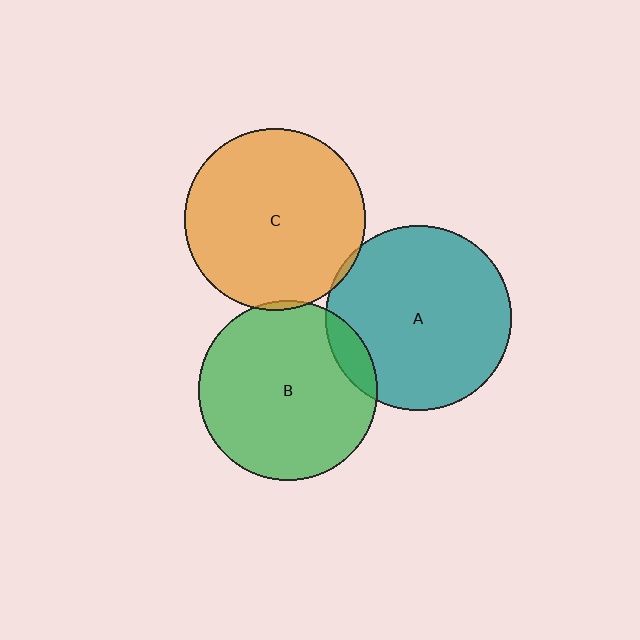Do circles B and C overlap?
Yes.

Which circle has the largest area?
Circle A (teal).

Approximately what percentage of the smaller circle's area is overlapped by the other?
Approximately 5%.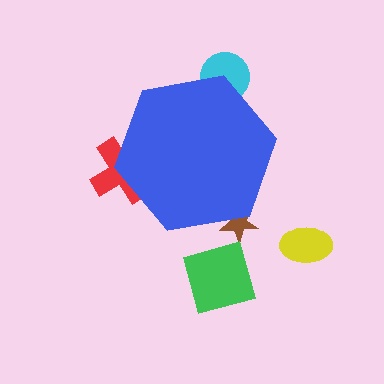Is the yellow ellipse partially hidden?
No, the yellow ellipse is fully visible.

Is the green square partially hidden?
No, the green square is fully visible.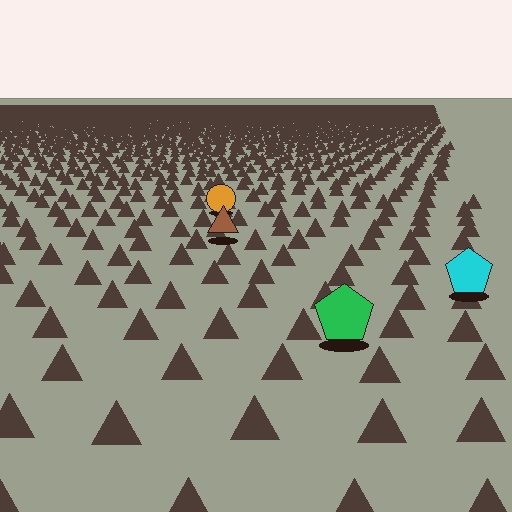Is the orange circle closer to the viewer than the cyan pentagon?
No. The cyan pentagon is closer — you can tell from the texture gradient: the ground texture is coarser near it.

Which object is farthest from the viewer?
The orange circle is farthest from the viewer. It appears smaller and the ground texture around it is denser.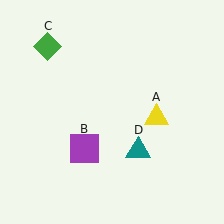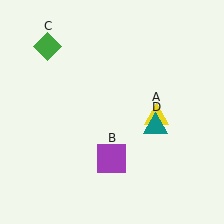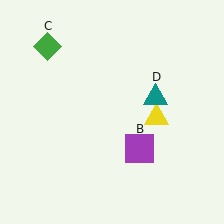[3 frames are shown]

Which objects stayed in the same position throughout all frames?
Yellow triangle (object A) and green diamond (object C) remained stationary.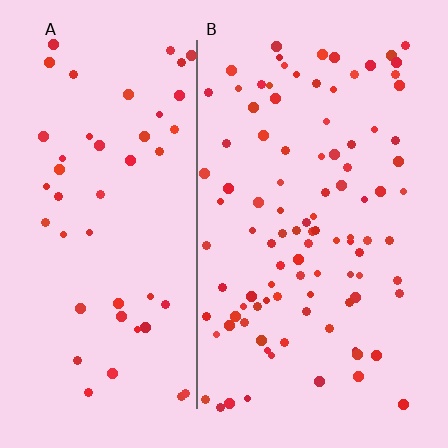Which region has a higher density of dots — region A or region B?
B (the right).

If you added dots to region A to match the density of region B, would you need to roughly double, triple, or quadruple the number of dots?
Approximately double.